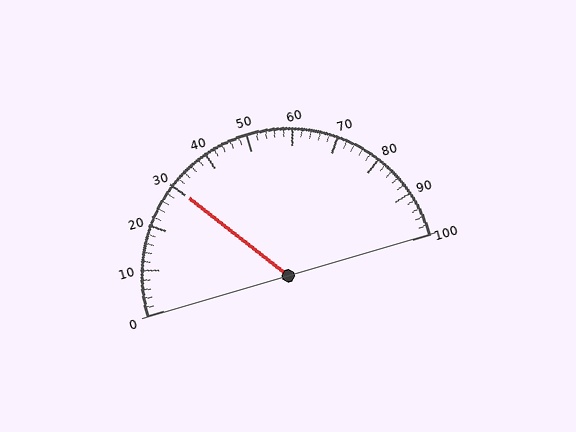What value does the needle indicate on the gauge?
The needle indicates approximately 30.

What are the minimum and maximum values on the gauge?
The gauge ranges from 0 to 100.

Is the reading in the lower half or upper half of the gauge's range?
The reading is in the lower half of the range (0 to 100).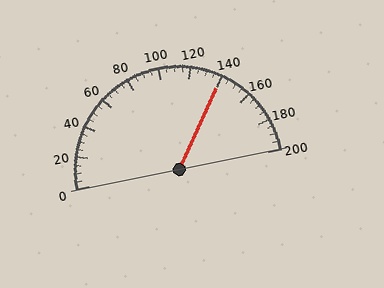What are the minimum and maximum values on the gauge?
The gauge ranges from 0 to 200.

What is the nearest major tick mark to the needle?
The nearest major tick mark is 140.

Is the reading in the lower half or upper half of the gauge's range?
The reading is in the upper half of the range (0 to 200).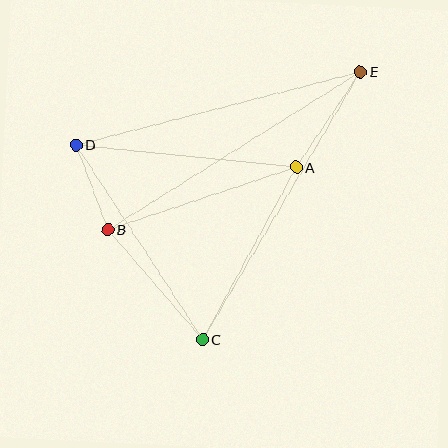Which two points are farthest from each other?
Points C and E are farthest from each other.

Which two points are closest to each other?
Points B and D are closest to each other.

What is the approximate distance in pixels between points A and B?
The distance between A and B is approximately 198 pixels.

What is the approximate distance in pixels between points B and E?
The distance between B and E is approximately 298 pixels.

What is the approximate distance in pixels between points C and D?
The distance between C and D is approximately 232 pixels.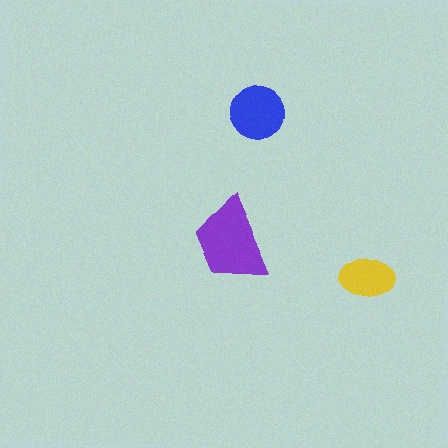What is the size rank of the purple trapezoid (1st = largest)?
1st.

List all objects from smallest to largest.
The yellow ellipse, the blue circle, the purple trapezoid.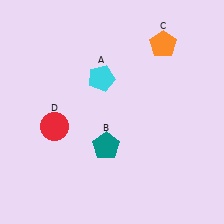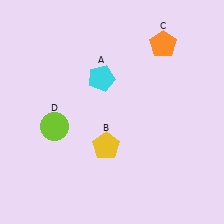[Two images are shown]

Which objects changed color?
B changed from teal to yellow. D changed from red to lime.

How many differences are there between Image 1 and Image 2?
There are 2 differences between the two images.